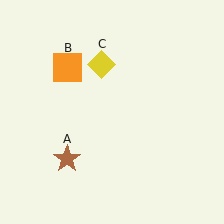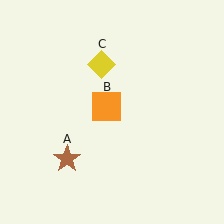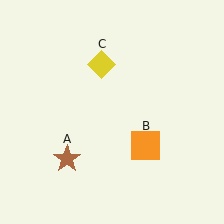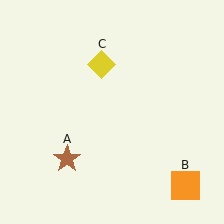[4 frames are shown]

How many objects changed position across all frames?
1 object changed position: orange square (object B).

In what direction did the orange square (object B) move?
The orange square (object B) moved down and to the right.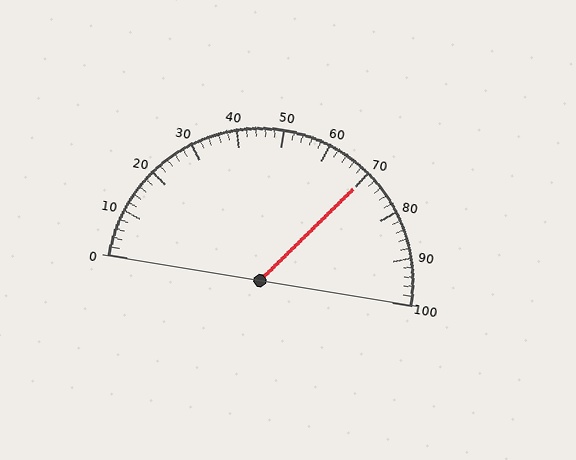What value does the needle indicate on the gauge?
The needle indicates approximately 70.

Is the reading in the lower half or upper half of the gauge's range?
The reading is in the upper half of the range (0 to 100).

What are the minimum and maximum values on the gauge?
The gauge ranges from 0 to 100.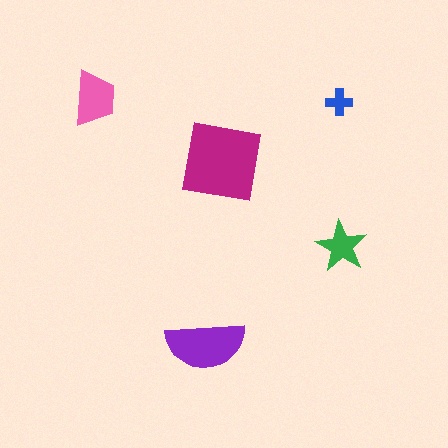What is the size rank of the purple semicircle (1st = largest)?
2nd.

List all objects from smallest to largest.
The blue cross, the green star, the pink trapezoid, the purple semicircle, the magenta square.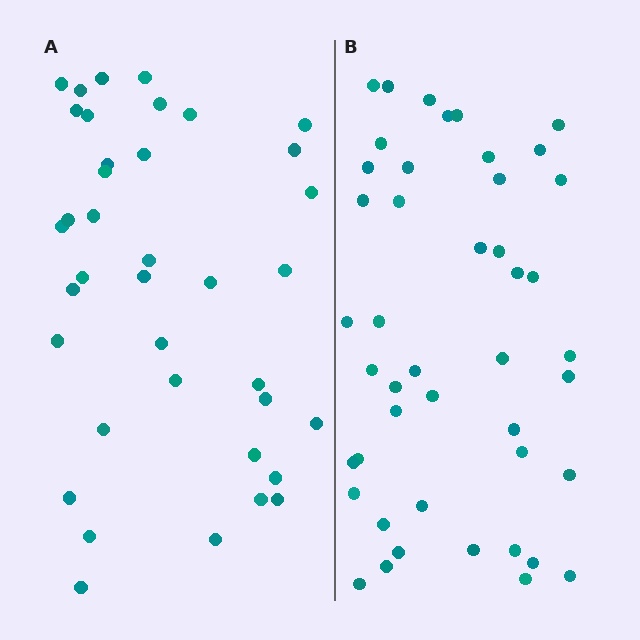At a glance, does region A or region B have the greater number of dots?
Region B (the right region) has more dots.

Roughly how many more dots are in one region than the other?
Region B has roughly 8 or so more dots than region A.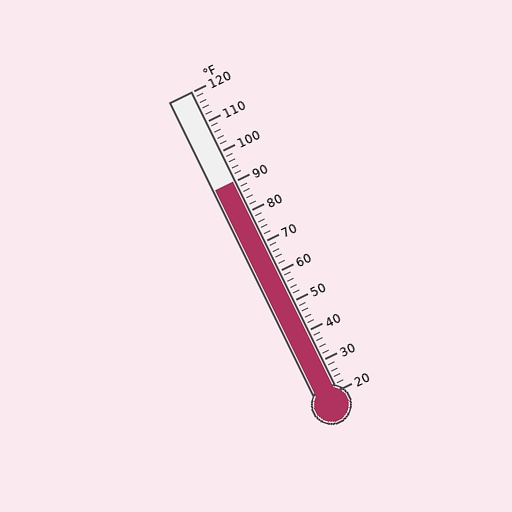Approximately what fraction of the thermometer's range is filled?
The thermometer is filled to approximately 70% of its range.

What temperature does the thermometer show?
The thermometer shows approximately 90°F.